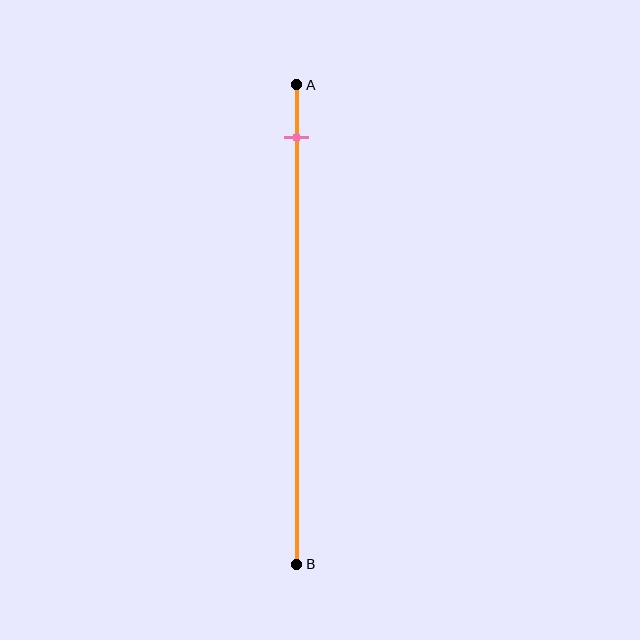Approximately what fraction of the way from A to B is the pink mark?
The pink mark is approximately 10% of the way from A to B.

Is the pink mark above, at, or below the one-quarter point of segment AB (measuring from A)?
The pink mark is above the one-quarter point of segment AB.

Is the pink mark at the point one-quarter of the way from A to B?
No, the mark is at about 10% from A, not at the 25% one-quarter point.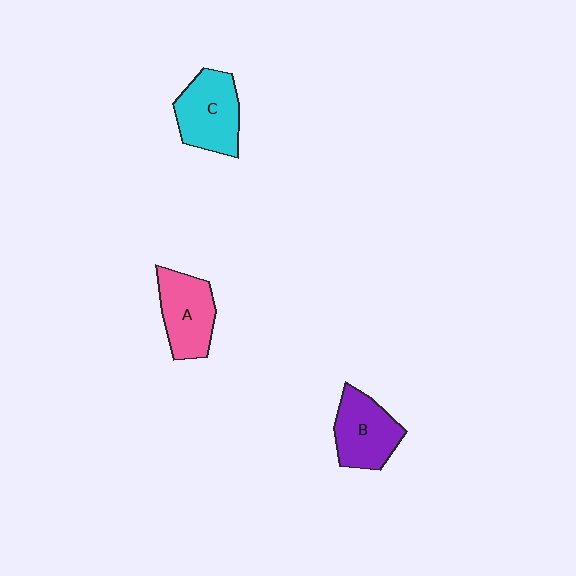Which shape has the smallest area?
Shape B (purple).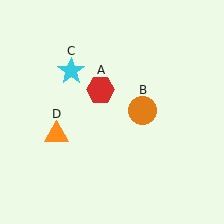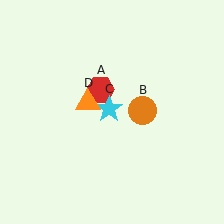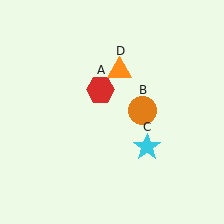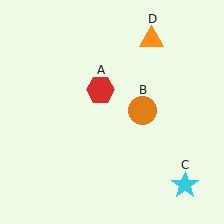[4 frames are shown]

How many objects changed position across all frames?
2 objects changed position: cyan star (object C), orange triangle (object D).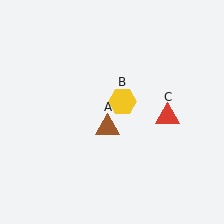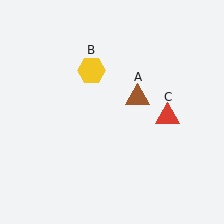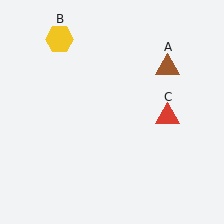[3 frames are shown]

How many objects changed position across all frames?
2 objects changed position: brown triangle (object A), yellow hexagon (object B).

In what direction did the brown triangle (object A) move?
The brown triangle (object A) moved up and to the right.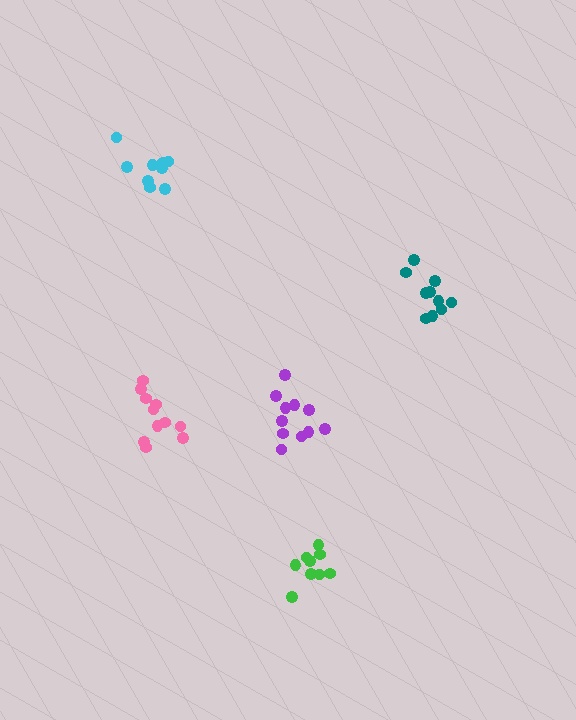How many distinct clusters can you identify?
There are 5 distinct clusters.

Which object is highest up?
The cyan cluster is topmost.